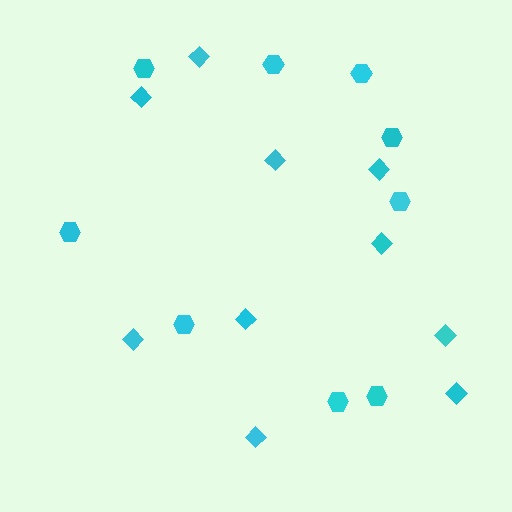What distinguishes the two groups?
There are 2 groups: one group of diamonds (10) and one group of hexagons (9).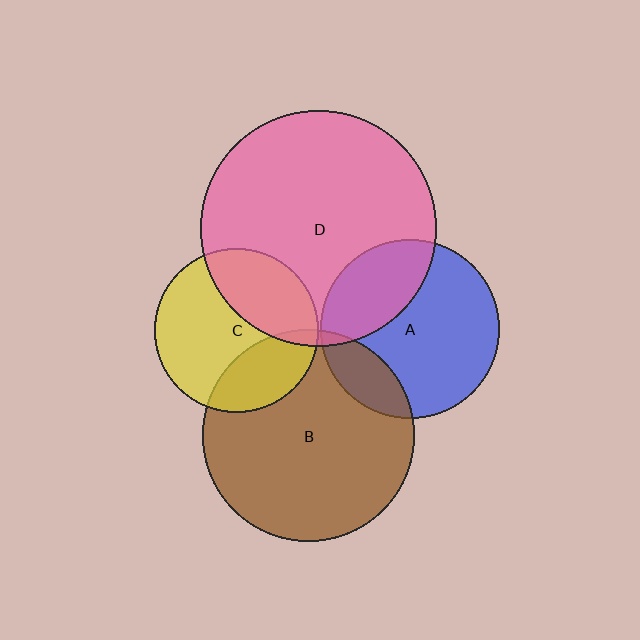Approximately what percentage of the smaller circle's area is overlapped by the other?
Approximately 5%.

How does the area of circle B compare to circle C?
Approximately 1.7 times.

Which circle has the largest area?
Circle D (pink).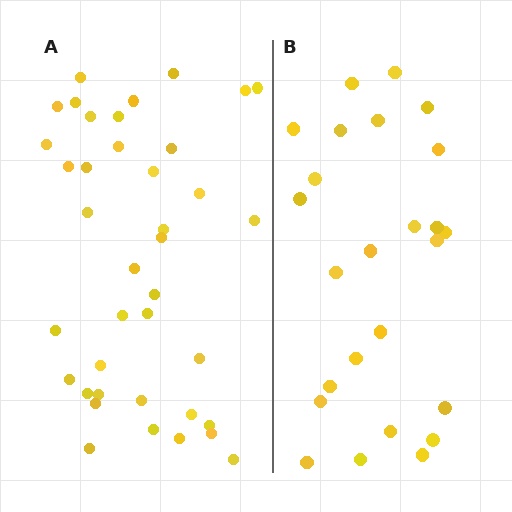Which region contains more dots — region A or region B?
Region A (the left region) has more dots.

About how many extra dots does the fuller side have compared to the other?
Region A has approximately 15 more dots than region B.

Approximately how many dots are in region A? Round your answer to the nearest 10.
About 40 dots. (The exact count is 39, which rounds to 40.)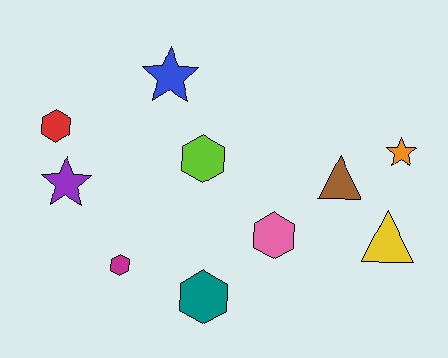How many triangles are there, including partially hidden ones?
There are 2 triangles.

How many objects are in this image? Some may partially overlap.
There are 10 objects.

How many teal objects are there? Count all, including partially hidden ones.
There is 1 teal object.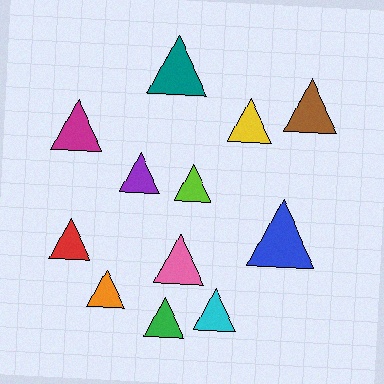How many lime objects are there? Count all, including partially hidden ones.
There is 1 lime object.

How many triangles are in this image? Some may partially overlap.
There are 12 triangles.